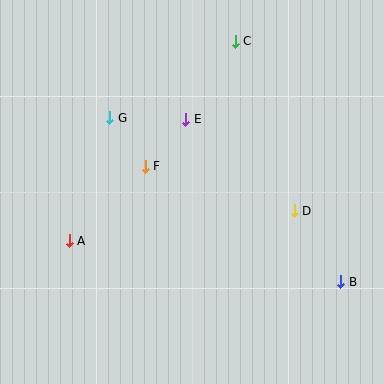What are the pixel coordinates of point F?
Point F is at (145, 167).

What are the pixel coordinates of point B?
Point B is at (341, 282).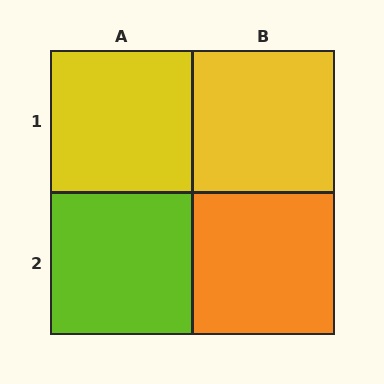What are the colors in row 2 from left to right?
Lime, orange.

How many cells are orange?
1 cell is orange.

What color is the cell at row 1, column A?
Yellow.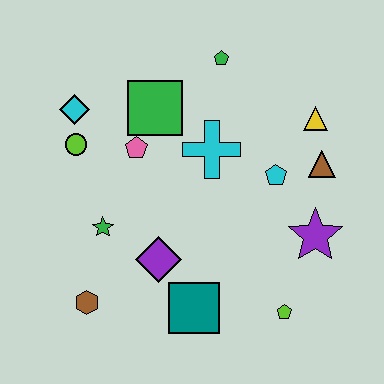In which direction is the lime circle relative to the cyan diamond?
The lime circle is below the cyan diamond.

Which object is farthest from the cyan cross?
The brown hexagon is farthest from the cyan cross.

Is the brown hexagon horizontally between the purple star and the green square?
No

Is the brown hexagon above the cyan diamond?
No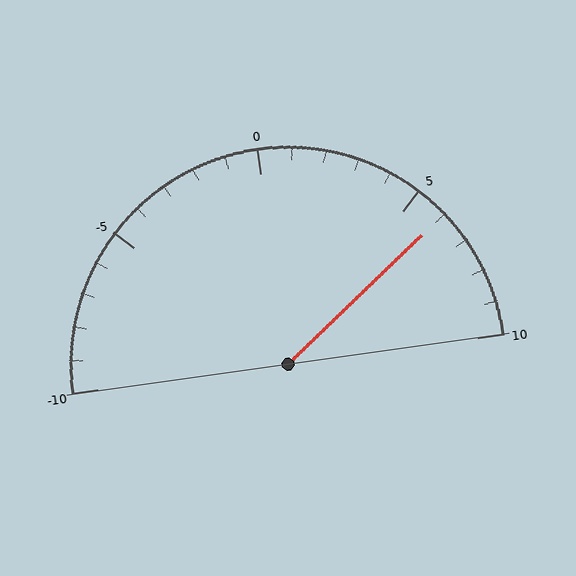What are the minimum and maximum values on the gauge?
The gauge ranges from -10 to 10.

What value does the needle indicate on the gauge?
The needle indicates approximately 6.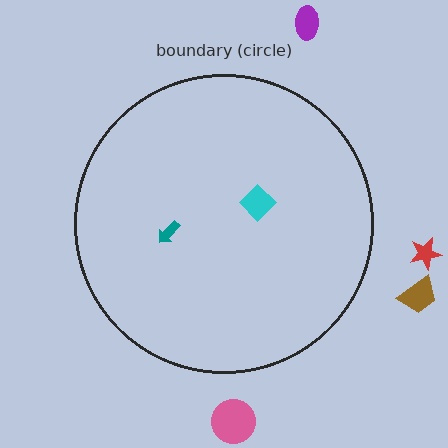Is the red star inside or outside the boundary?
Outside.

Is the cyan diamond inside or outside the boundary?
Inside.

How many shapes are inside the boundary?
2 inside, 4 outside.